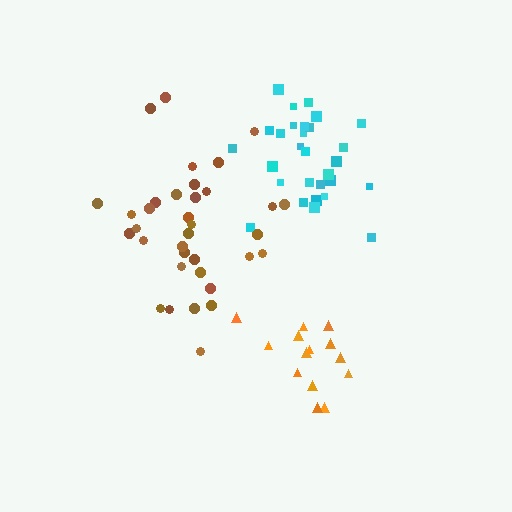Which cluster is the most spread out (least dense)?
Brown.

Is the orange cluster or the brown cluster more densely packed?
Orange.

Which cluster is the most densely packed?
Cyan.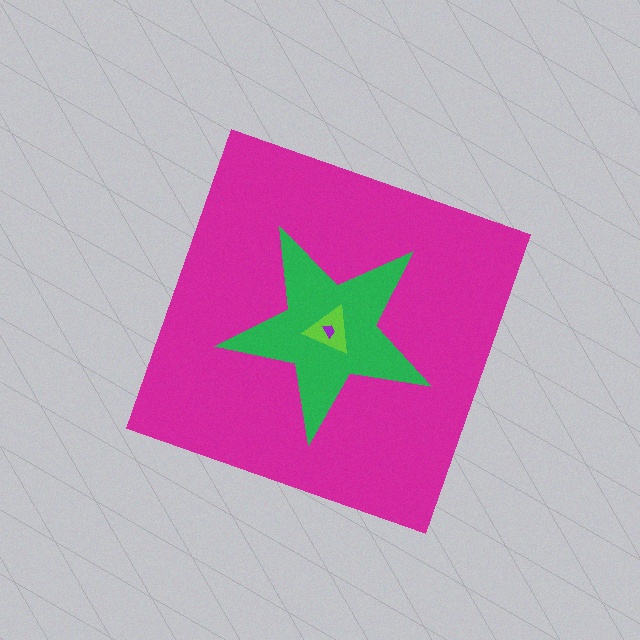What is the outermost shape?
The magenta diamond.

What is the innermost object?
The purple trapezoid.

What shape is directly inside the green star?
The lime triangle.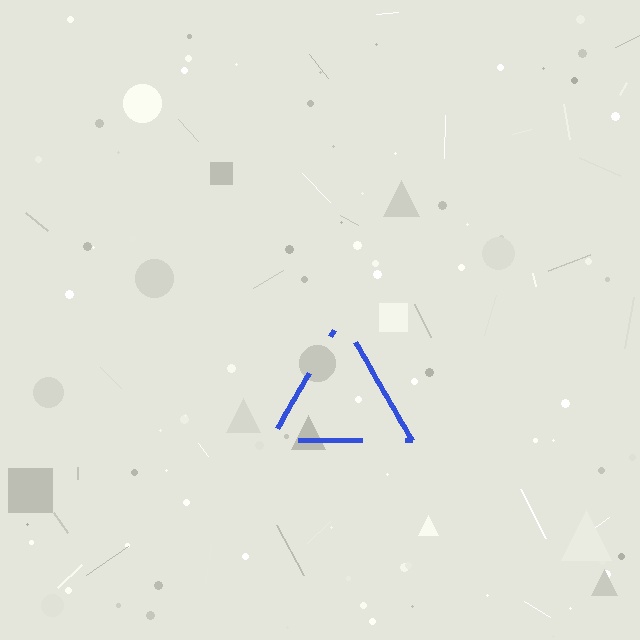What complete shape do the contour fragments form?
The contour fragments form a triangle.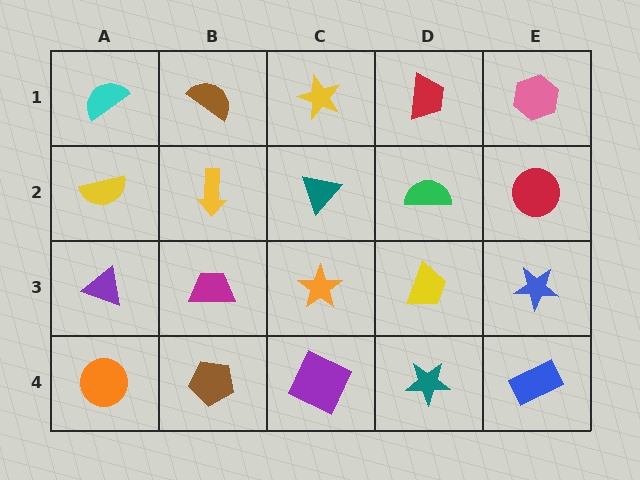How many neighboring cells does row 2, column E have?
3.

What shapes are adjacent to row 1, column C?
A teal triangle (row 2, column C), a brown semicircle (row 1, column B), a red trapezoid (row 1, column D).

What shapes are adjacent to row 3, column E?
A red circle (row 2, column E), a blue rectangle (row 4, column E), a yellow trapezoid (row 3, column D).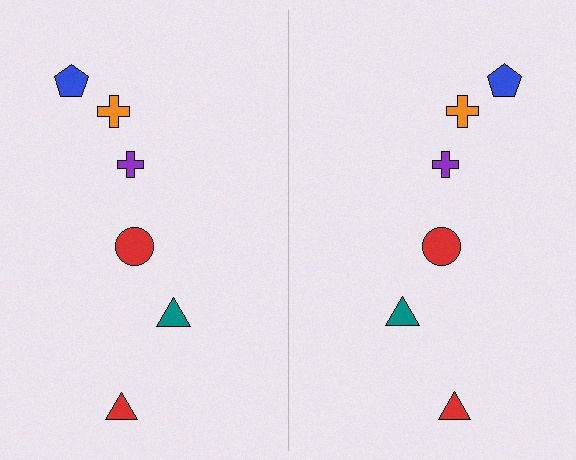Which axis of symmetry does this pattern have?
The pattern has a vertical axis of symmetry running through the center of the image.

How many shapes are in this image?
There are 12 shapes in this image.